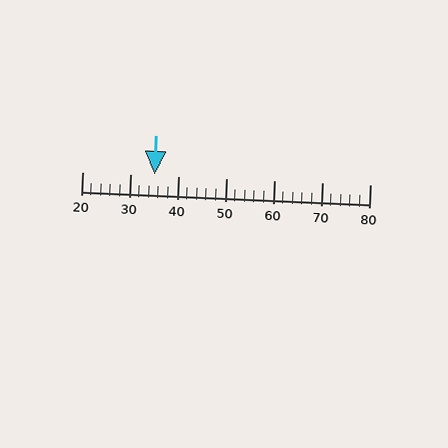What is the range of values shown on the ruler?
The ruler shows values from 20 to 80.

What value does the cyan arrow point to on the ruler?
The cyan arrow points to approximately 35.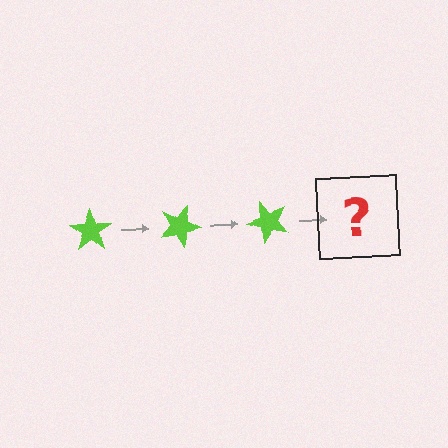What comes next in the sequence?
The next element should be a lime star rotated 75 degrees.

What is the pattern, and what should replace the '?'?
The pattern is that the star rotates 25 degrees each step. The '?' should be a lime star rotated 75 degrees.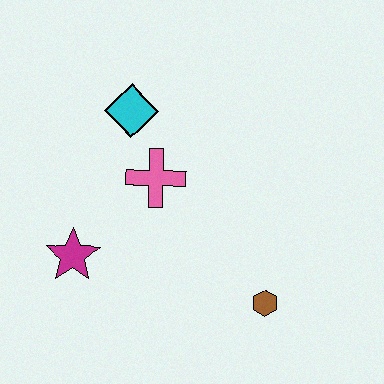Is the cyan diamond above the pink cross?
Yes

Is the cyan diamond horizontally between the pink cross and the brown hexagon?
No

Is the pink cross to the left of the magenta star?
No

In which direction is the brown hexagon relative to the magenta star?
The brown hexagon is to the right of the magenta star.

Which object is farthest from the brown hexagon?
The cyan diamond is farthest from the brown hexagon.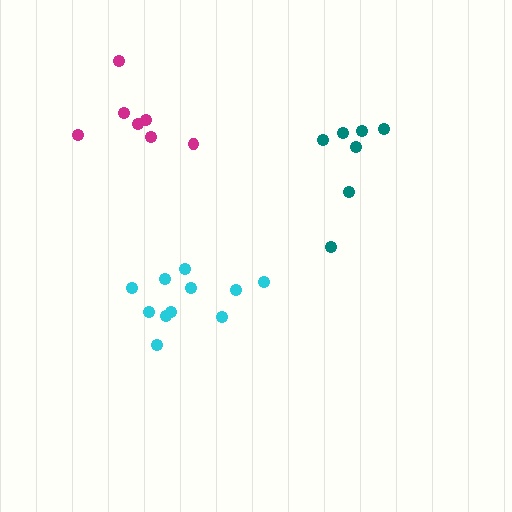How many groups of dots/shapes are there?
There are 3 groups.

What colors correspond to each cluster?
The clusters are colored: cyan, teal, magenta.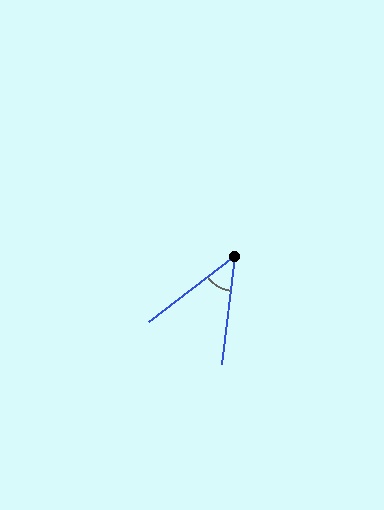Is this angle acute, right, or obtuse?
It is acute.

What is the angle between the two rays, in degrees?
Approximately 45 degrees.